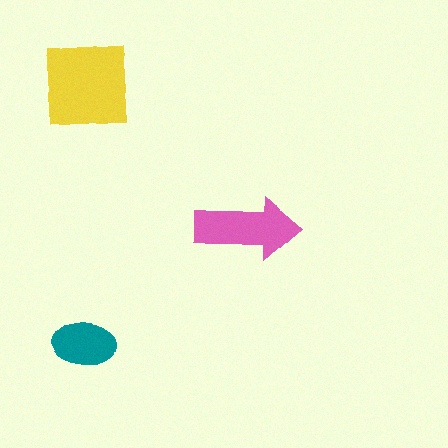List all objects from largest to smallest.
The yellow square, the pink arrow, the teal ellipse.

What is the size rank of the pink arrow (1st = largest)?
2nd.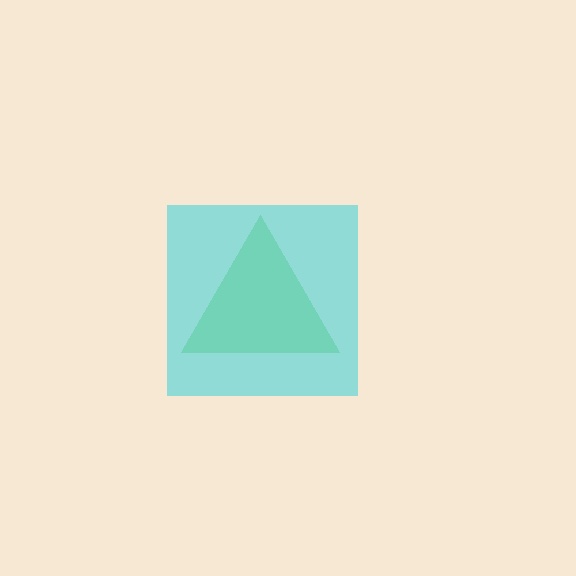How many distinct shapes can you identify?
There are 2 distinct shapes: a lime triangle, a cyan square.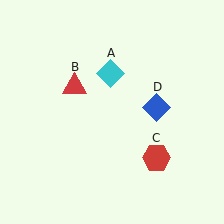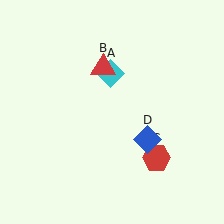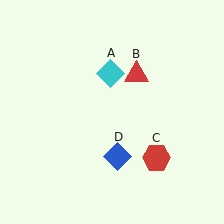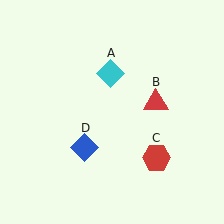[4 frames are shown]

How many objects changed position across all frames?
2 objects changed position: red triangle (object B), blue diamond (object D).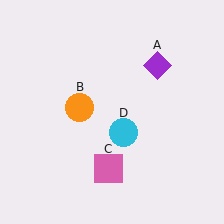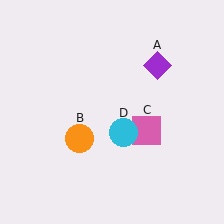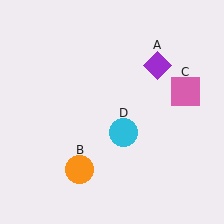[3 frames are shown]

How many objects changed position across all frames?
2 objects changed position: orange circle (object B), pink square (object C).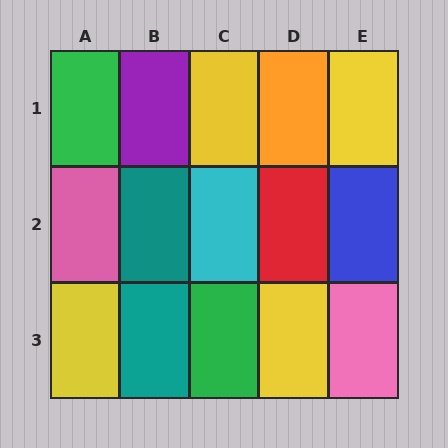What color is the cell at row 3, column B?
Teal.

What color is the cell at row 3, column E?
Pink.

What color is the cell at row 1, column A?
Green.